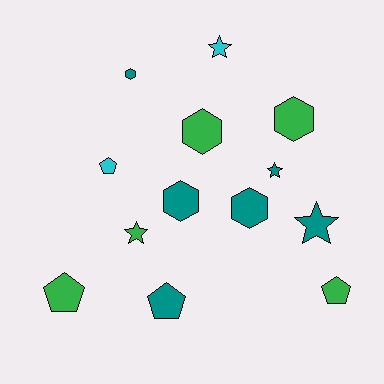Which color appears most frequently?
Teal, with 6 objects.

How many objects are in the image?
There are 13 objects.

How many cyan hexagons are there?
There are no cyan hexagons.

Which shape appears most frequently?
Hexagon, with 5 objects.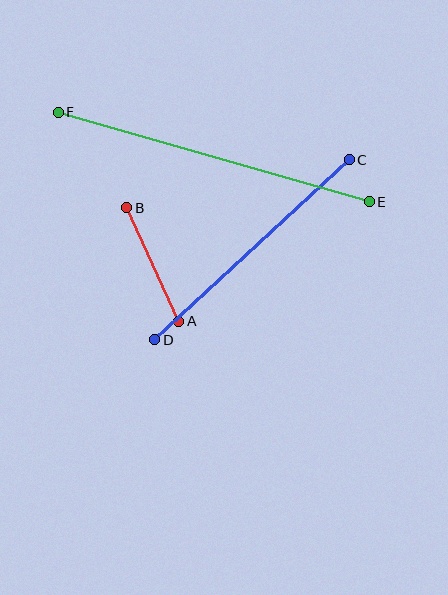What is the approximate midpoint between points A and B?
The midpoint is at approximately (153, 265) pixels.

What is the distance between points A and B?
The distance is approximately 125 pixels.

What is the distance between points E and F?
The distance is approximately 323 pixels.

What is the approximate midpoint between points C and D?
The midpoint is at approximately (252, 250) pixels.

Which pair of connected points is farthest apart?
Points E and F are farthest apart.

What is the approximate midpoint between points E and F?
The midpoint is at approximately (214, 157) pixels.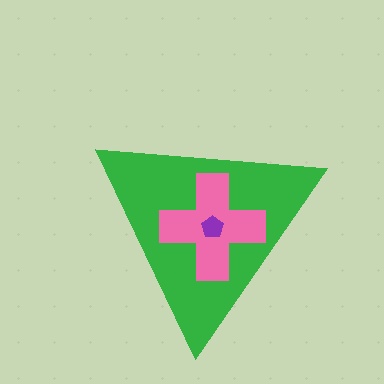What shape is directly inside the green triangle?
The pink cross.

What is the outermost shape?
The green triangle.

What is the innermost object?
The purple pentagon.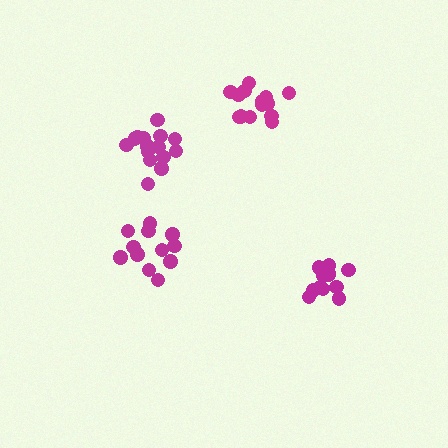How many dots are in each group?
Group 1: 14 dots, Group 2: 12 dots, Group 3: 16 dots, Group 4: 13 dots (55 total).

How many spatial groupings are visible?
There are 4 spatial groupings.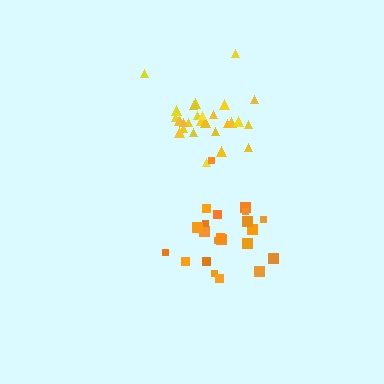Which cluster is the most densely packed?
Yellow.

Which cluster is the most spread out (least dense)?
Orange.